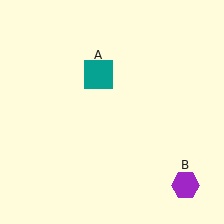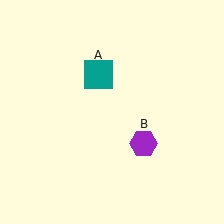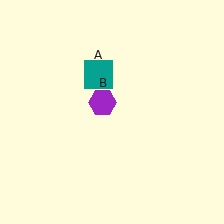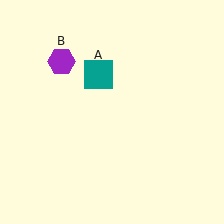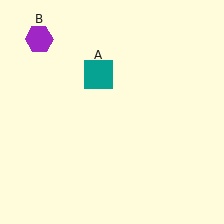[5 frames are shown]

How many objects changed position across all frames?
1 object changed position: purple hexagon (object B).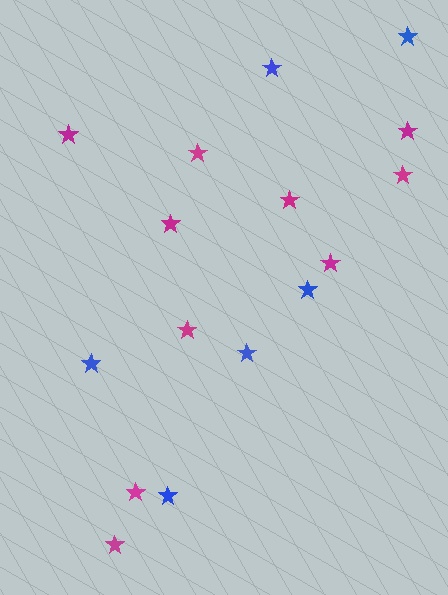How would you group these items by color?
There are 2 groups: one group of magenta stars (10) and one group of blue stars (6).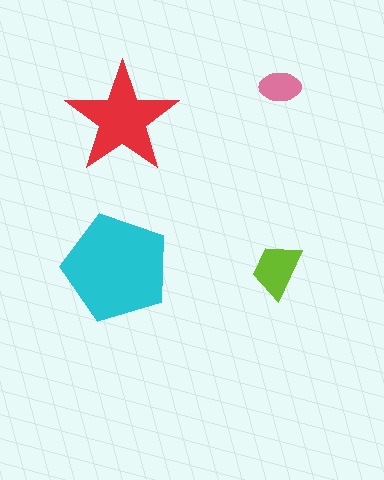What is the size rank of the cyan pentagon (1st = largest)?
1st.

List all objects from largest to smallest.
The cyan pentagon, the red star, the lime trapezoid, the pink ellipse.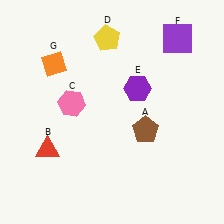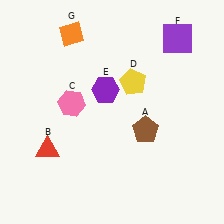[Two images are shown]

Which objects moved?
The objects that moved are: the yellow pentagon (D), the purple hexagon (E), the orange diamond (G).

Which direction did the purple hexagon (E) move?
The purple hexagon (E) moved left.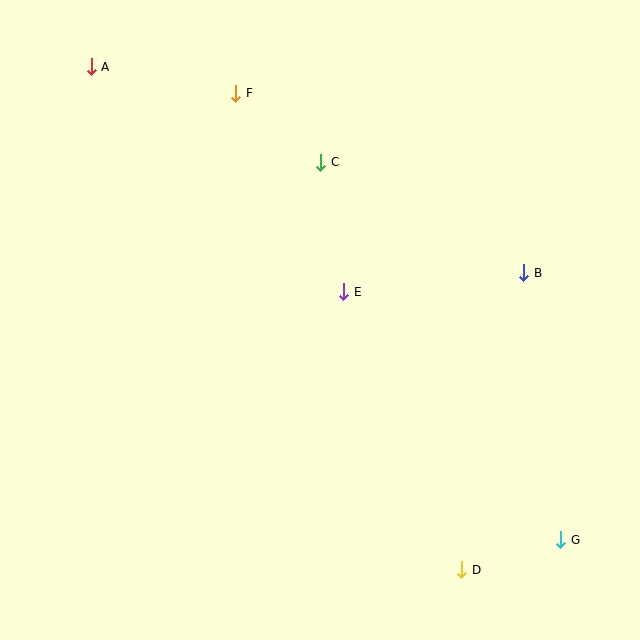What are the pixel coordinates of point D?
Point D is at (462, 570).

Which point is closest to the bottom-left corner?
Point D is closest to the bottom-left corner.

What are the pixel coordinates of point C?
Point C is at (321, 162).